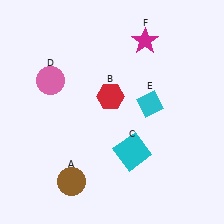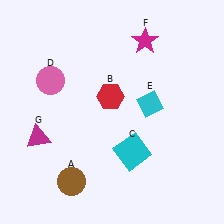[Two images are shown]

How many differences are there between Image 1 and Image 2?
There is 1 difference between the two images.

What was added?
A magenta triangle (G) was added in Image 2.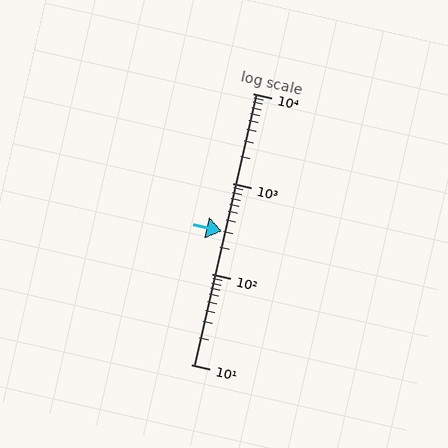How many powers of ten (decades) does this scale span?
The scale spans 3 decades, from 10 to 10000.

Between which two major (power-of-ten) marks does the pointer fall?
The pointer is between 100 and 1000.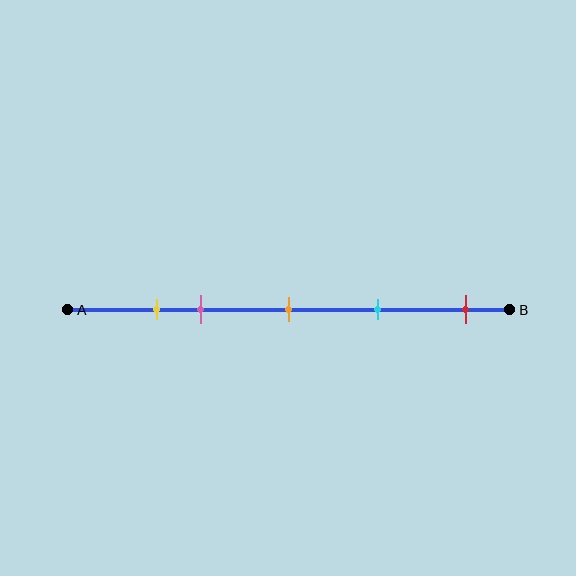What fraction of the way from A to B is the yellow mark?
The yellow mark is approximately 20% (0.2) of the way from A to B.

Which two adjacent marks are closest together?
The yellow and pink marks are the closest adjacent pair.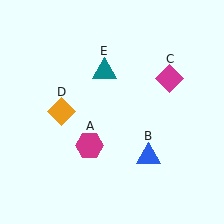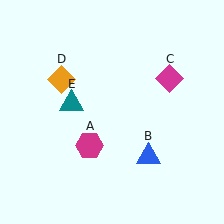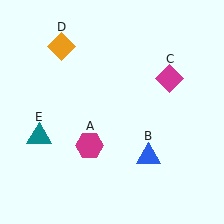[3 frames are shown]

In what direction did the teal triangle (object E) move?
The teal triangle (object E) moved down and to the left.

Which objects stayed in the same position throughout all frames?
Magenta hexagon (object A) and blue triangle (object B) and magenta diamond (object C) remained stationary.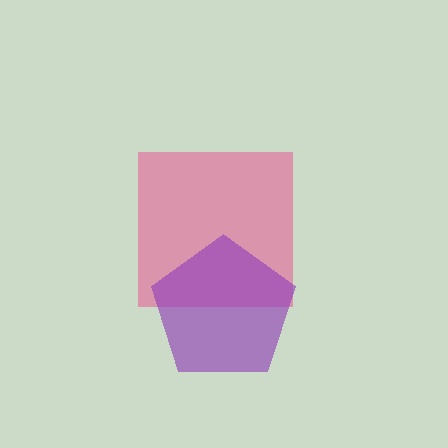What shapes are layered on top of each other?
The layered shapes are: a pink square, a purple pentagon.